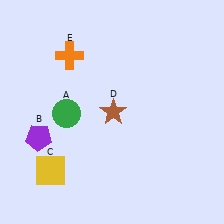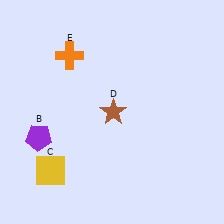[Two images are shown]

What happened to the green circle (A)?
The green circle (A) was removed in Image 2. It was in the bottom-left area of Image 1.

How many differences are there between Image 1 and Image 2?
There is 1 difference between the two images.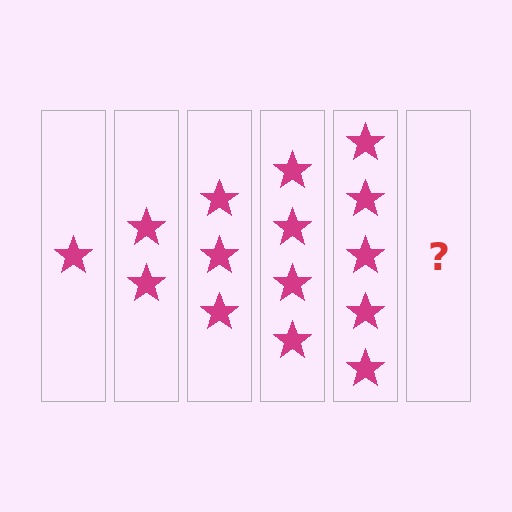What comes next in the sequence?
The next element should be 6 stars.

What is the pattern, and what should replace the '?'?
The pattern is that each step adds one more star. The '?' should be 6 stars.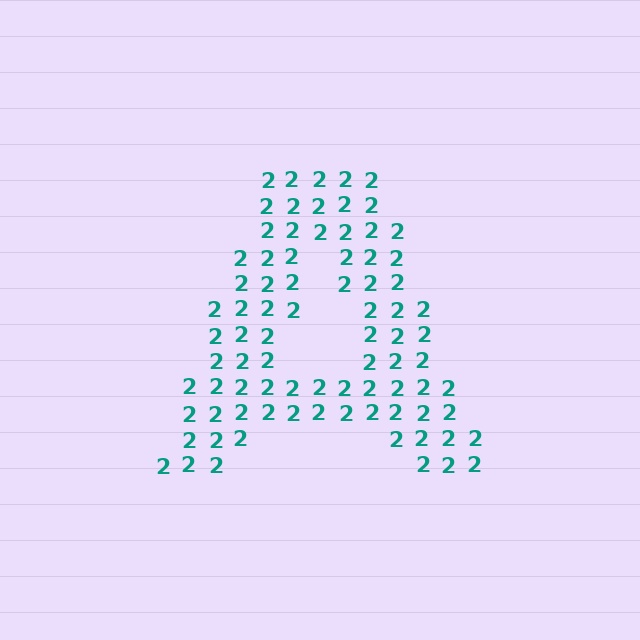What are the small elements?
The small elements are digit 2's.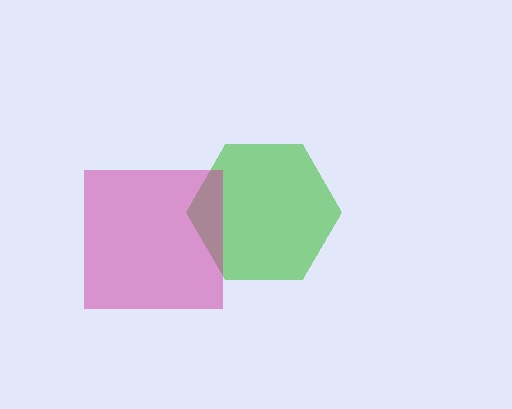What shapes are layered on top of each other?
The layered shapes are: a green hexagon, a magenta square.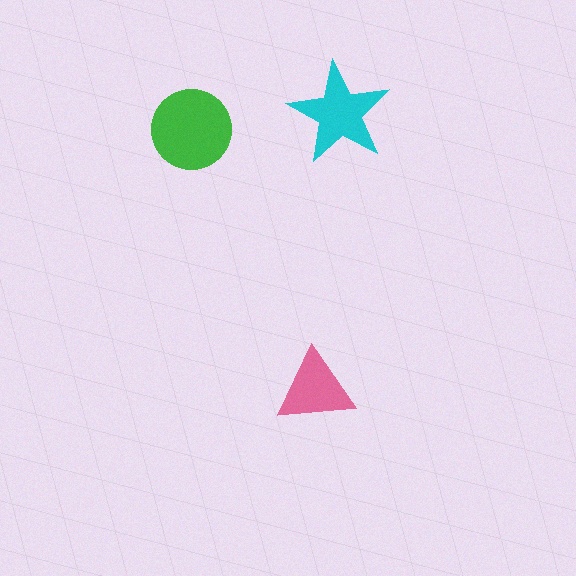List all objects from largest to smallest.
The green circle, the cyan star, the pink triangle.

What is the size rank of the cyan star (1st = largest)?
2nd.